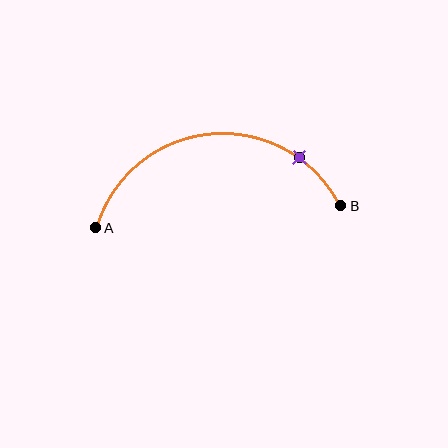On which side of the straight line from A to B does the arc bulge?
The arc bulges above the straight line connecting A and B.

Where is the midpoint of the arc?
The arc midpoint is the point on the curve farthest from the straight line joining A and B. It sits above that line.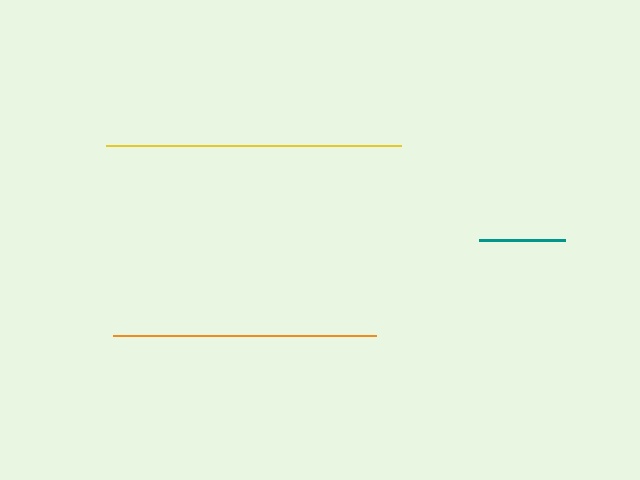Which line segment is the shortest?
The teal line is the shortest at approximately 86 pixels.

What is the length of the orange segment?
The orange segment is approximately 263 pixels long.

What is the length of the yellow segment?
The yellow segment is approximately 295 pixels long.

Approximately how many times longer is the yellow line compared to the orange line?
The yellow line is approximately 1.1 times the length of the orange line.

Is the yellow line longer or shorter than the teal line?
The yellow line is longer than the teal line.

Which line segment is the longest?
The yellow line is the longest at approximately 295 pixels.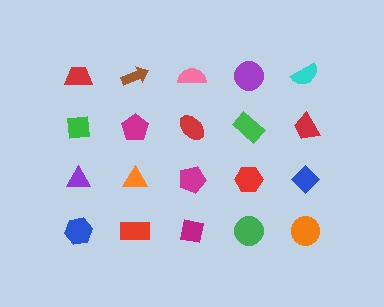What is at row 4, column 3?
A magenta square.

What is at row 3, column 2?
An orange triangle.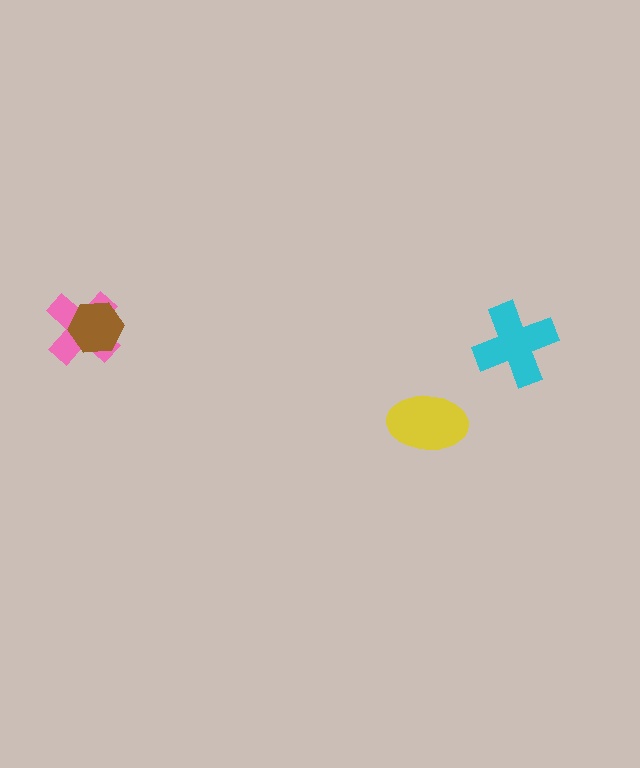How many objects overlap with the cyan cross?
0 objects overlap with the cyan cross.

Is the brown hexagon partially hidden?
No, no other shape covers it.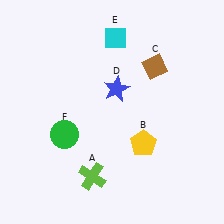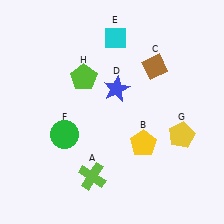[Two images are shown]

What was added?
A yellow pentagon (G), a lime pentagon (H) were added in Image 2.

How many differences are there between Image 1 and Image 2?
There are 2 differences between the two images.